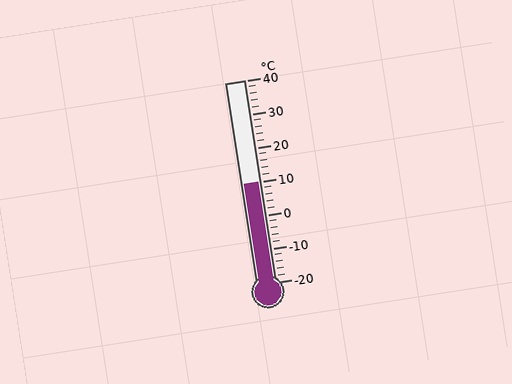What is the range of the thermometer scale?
The thermometer scale ranges from -20°C to 40°C.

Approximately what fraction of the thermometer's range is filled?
The thermometer is filled to approximately 50% of its range.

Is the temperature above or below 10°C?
The temperature is at 10°C.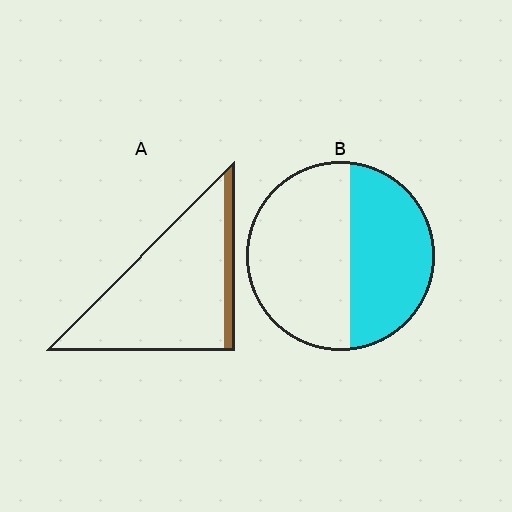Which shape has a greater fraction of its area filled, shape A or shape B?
Shape B.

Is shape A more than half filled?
No.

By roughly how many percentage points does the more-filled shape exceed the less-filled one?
By roughly 30 percentage points (B over A).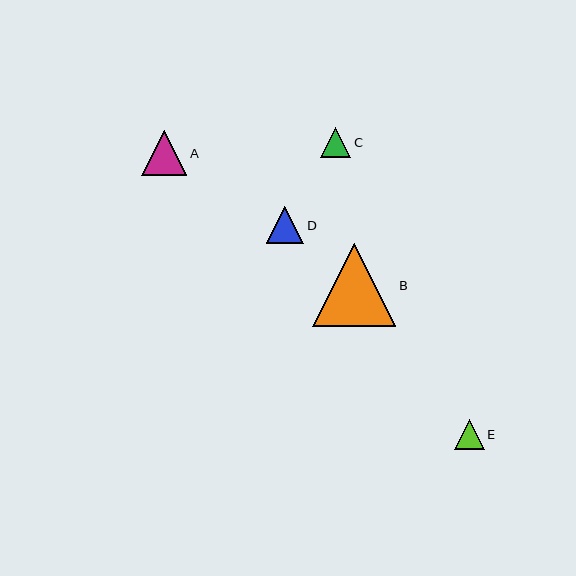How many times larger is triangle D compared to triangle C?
Triangle D is approximately 1.3 times the size of triangle C.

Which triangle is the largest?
Triangle B is the largest with a size of approximately 83 pixels.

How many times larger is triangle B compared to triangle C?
Triangle B is approximately 2.8 times the size of triangle C.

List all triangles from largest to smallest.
From largest to smallest: B, A, D, E, C.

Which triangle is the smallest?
Triangle C is the smallest with a size of approximately 30 pixels.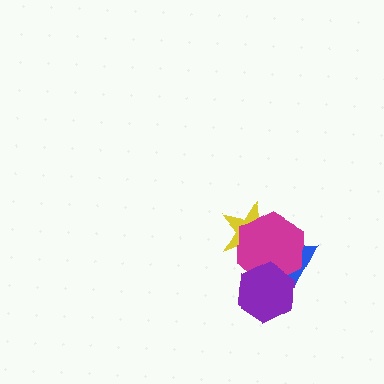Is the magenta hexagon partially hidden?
Yes, it is partially covered by another shape.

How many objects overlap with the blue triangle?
3 objects overlap with the blue triangle.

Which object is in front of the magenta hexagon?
The purple hexagon is in front of the magenta hexagon.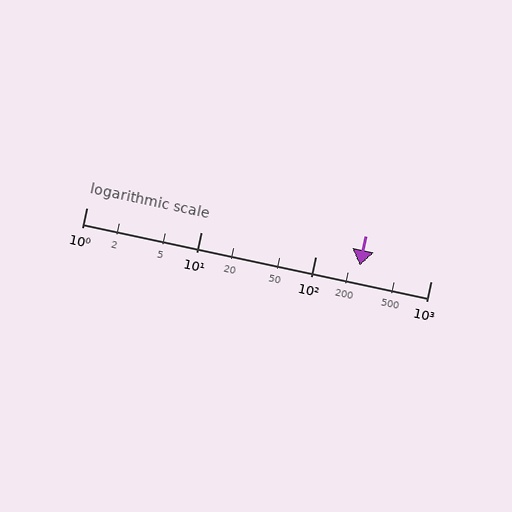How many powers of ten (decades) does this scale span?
The scale spans 3 decades, from 1 to 1000.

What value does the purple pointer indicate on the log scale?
The pointer indicates approximately 240.